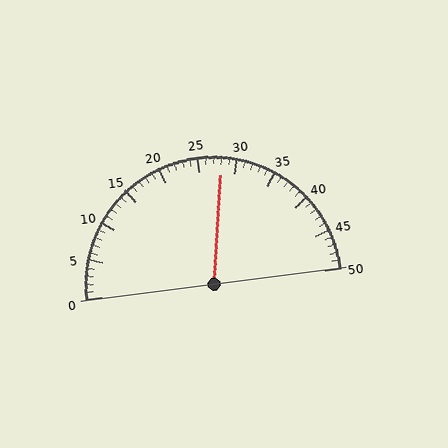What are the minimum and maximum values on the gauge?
The gauge ranges from 0 to 50.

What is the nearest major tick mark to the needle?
The nearest major tick mark is 30.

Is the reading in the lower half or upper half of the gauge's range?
The reading is in the upper half of the range (0 to 50).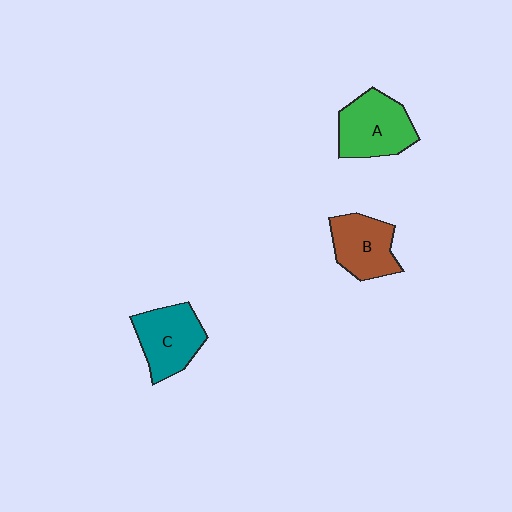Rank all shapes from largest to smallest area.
From largest to smallest: A (green), C (teal), B (brown).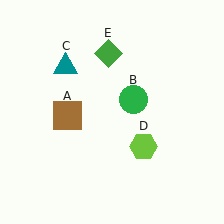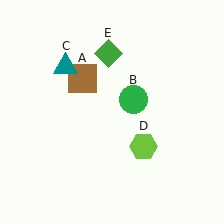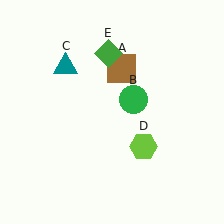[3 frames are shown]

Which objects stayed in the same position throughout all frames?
Green circle (object B) and teal triangle (object C) and lime hexagon (object D) and green diamond (object E) remained stationary.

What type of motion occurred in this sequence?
The brown square (object A) rotated clockwise around the center of the scene.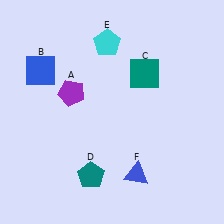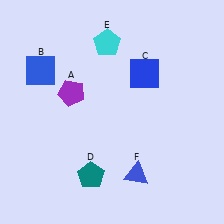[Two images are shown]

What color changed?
The square (C) changed from teal in Image 1 to blue in Image 2.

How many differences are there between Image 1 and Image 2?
There is 1 difference between the two images.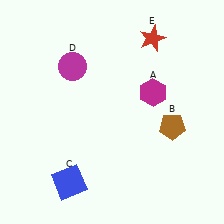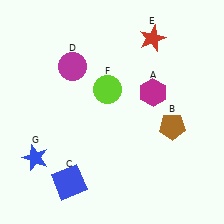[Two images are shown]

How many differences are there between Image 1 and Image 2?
There are 2 differences between the two images.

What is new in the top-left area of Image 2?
A lime circle (F) was added in the top-left area of Image 2.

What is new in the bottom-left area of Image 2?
A blue star (G) was added in the bottom-left area of Image 2.